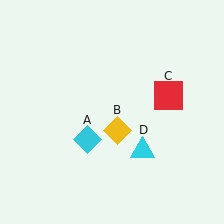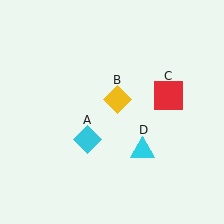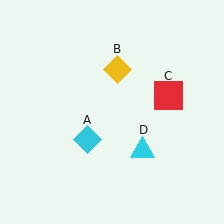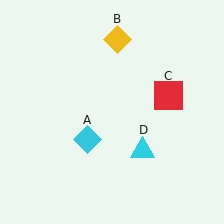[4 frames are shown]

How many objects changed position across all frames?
1 object changed position: yellow diamond (object B).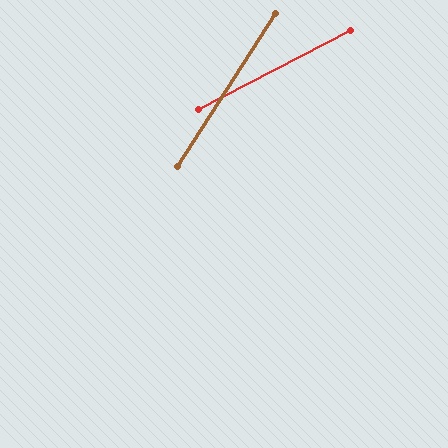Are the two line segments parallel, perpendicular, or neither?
Neither parallel nor perpendicular — they differ by about 30°.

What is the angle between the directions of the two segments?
Approximately 30 degrees.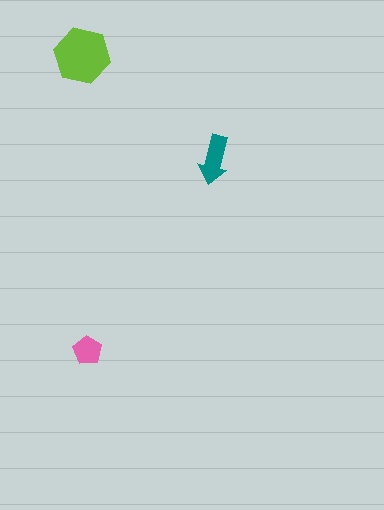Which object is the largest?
The lime hexagon.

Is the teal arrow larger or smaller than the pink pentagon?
Larger.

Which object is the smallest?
The pink pentagon.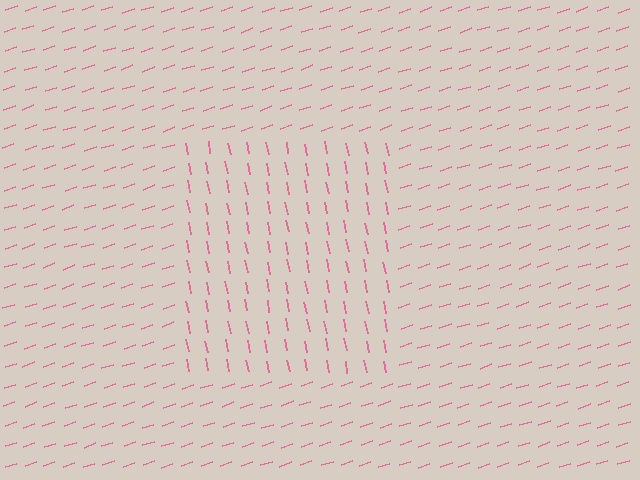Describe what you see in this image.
The image is filled with small pink line segments. A rectangle region in the image has lines oriented differently from the surrounding lines, creating a visible texture boundary.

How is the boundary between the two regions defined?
The boundary is defined purely by a change in line orientation (approximately 82 degrees difference). All lines are the same color and thickness.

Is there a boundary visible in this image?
Yes, there is a texture boundary formed by a change in line orientation.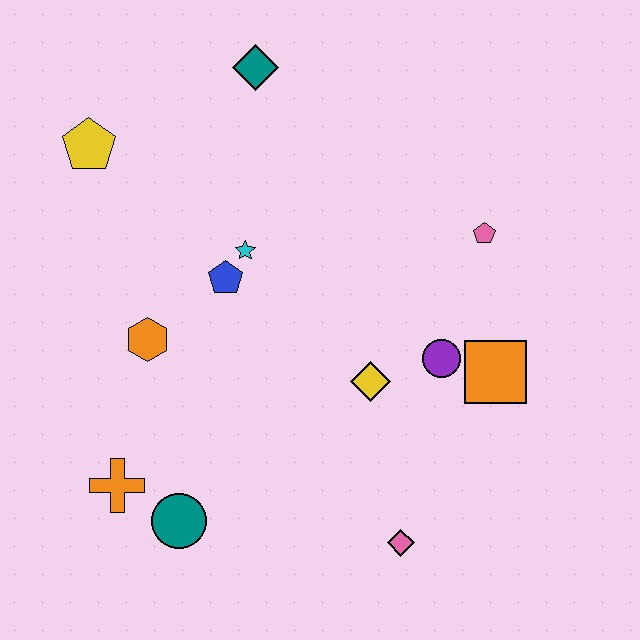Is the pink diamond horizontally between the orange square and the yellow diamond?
Yes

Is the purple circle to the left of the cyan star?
No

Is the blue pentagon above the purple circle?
Yes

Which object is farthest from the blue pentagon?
The pink diamond is farthest from the blue pentagon.